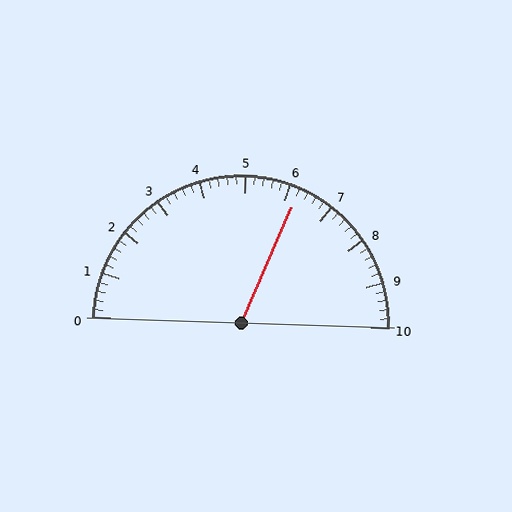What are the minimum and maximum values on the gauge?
The gauge ranges from 0 to 10.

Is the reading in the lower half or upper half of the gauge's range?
The reading is in the upper half of the range (0 to 10).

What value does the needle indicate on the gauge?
The needle indicates approximately 6.2.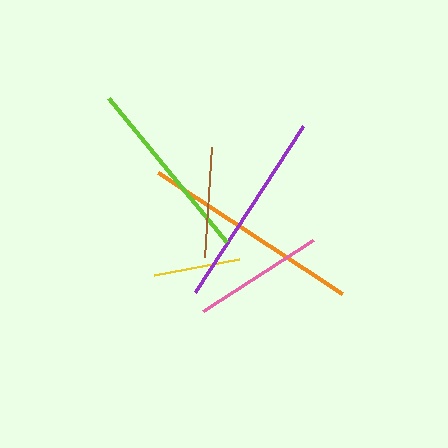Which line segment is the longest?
The orange line is the longest at approximately 220 pixels.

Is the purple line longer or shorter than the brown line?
The purple line is longer than the brown line.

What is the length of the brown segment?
The brown segment is approximately 110 pixels long.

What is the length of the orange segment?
The orange segment is approximately 220 pixels long.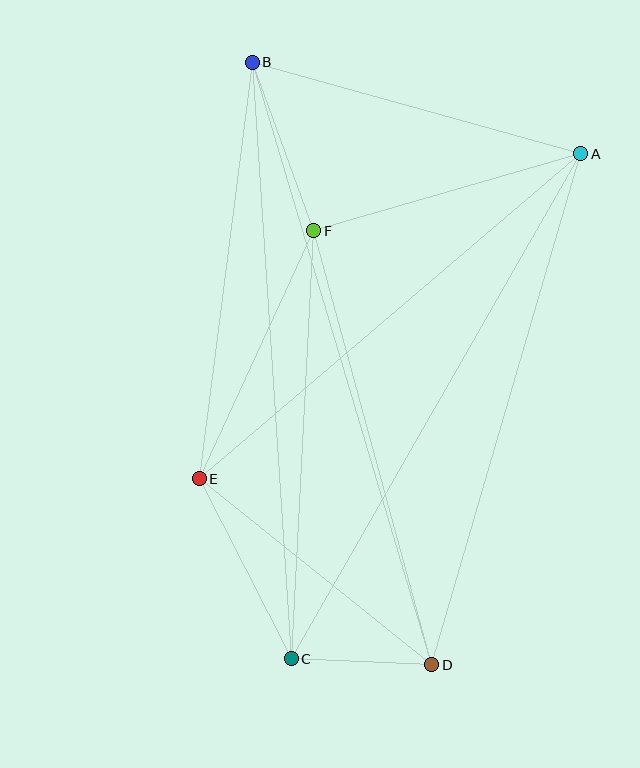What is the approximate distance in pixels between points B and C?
The distance between B and C is approximately 598 pixels.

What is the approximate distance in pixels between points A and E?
The distance between A and E is approximately 501 pixels.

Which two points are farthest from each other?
Points B and D are farthest from each other.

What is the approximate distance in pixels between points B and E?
The distance between B and E is approximately 420 pixels.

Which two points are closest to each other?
Points C and D are closest to each other.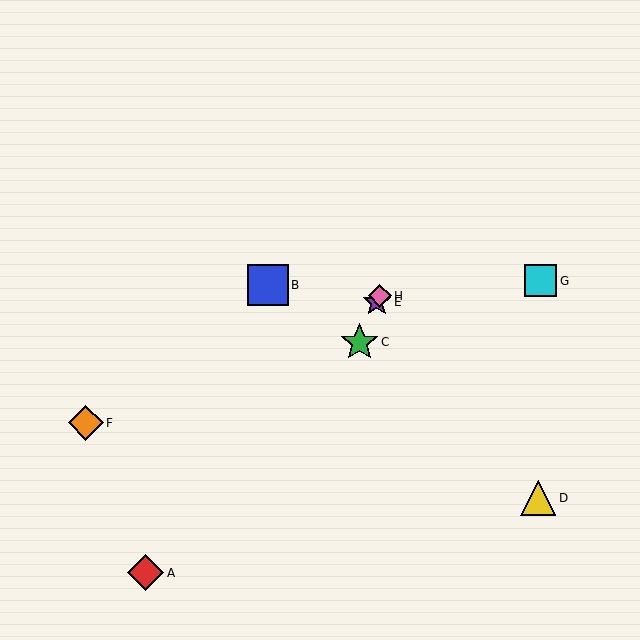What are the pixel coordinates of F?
Object F is at (86, 423).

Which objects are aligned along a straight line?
Objects C, E, H are aligned along a straight line.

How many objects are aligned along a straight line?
3 objects (C, E, H) are aligned along a straight line.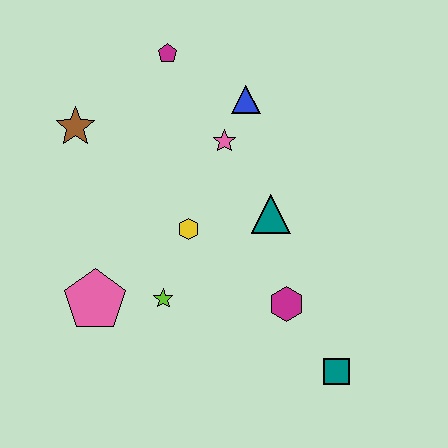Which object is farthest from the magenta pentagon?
The teal square is farthest from the magenta pentagon.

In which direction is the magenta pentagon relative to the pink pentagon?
The magenta pentagon is above the pink pentagon.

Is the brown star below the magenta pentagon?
Yes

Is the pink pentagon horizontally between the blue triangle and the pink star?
No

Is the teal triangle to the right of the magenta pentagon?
Yes